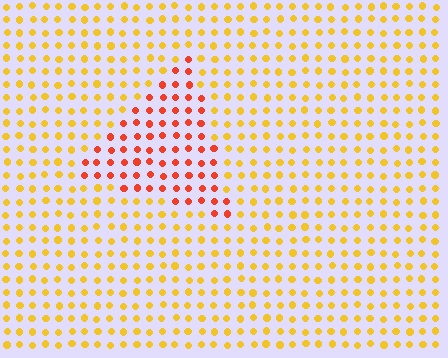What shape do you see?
I see a triangle.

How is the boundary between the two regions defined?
The boundary is defined purely by a slight shift in hue (about 40 degrees). Spacing, size, and orientation are identical on both sides.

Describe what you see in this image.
The image is filled with small yellow elements in a uniform arrangement. A triangle-shaped region is visible where the elements are tinted to a slightly different hue, forming a subtle color boundary.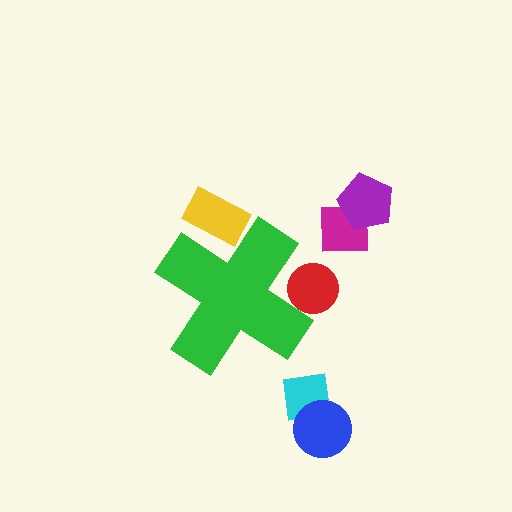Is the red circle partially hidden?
Yes, the red circle is partially hidden behind the green cross.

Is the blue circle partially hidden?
No, the blue circle is fully visible.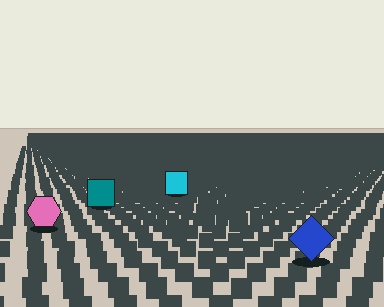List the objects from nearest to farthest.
From nearest to farthest: the blue diamond, the pink hexagon, the teal square, the cyan square.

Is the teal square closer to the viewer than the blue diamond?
No. The blue diamond is closer — you can tell from the texture gradient: the ground texture is coarser near it.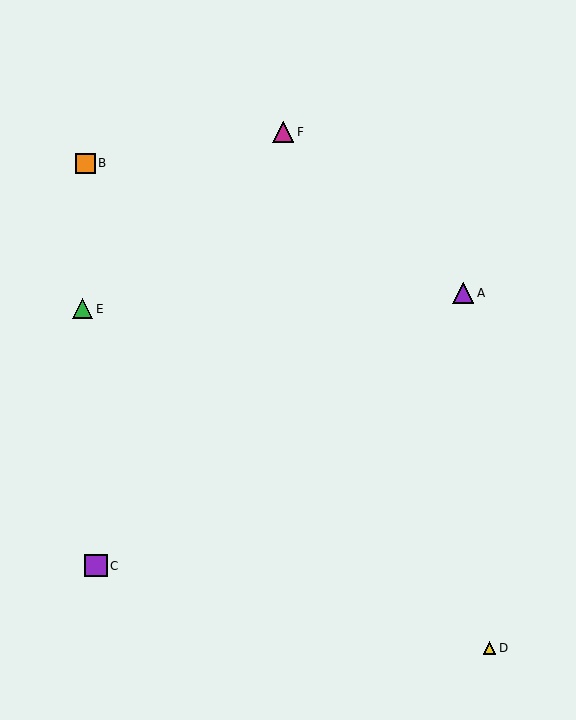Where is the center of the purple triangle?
The center of the purple triangle is at (463, 293).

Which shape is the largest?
The purple square (labeled C) is the largest.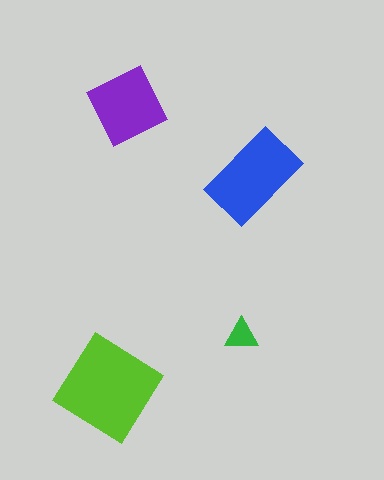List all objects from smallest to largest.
The green triangle, the purple square, the blue rectangle, the lime diamond.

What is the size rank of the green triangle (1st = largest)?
4th.